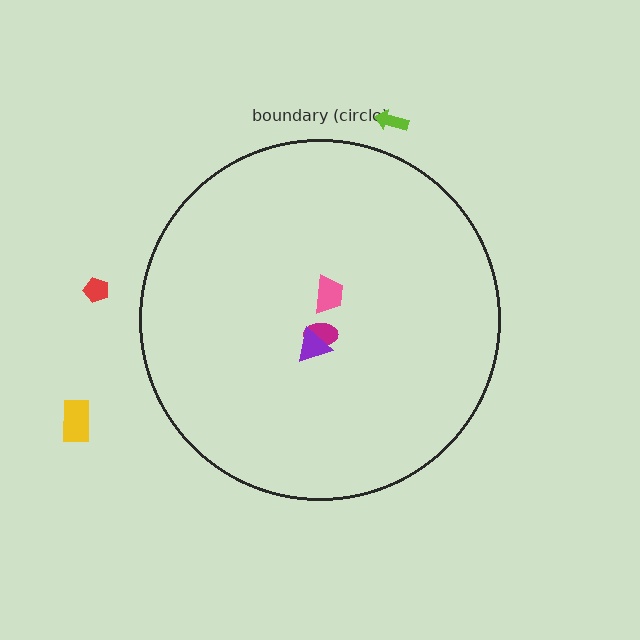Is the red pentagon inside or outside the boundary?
Outside.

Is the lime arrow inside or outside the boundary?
Outside.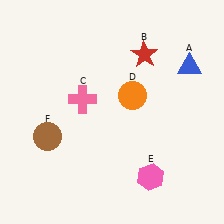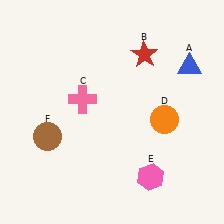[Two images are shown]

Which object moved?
The orange circle (D) moved right.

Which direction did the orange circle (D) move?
The orange circle (D) moved right.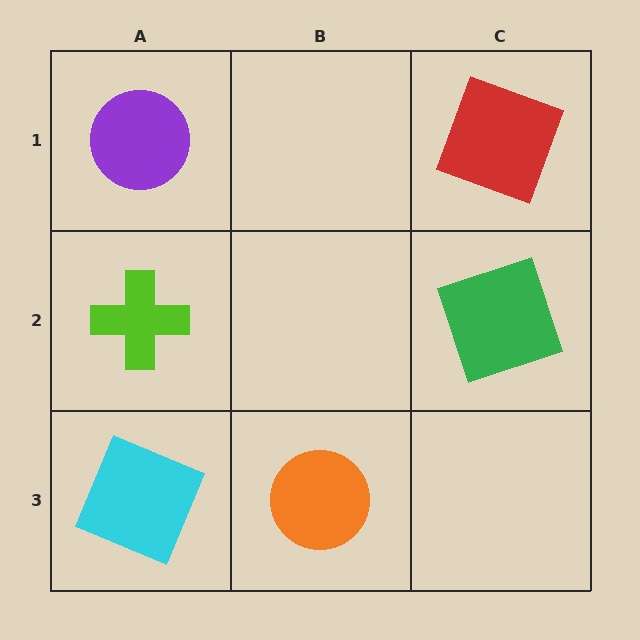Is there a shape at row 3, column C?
No, that cell is empty.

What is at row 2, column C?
A green square.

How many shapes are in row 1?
2 shapes.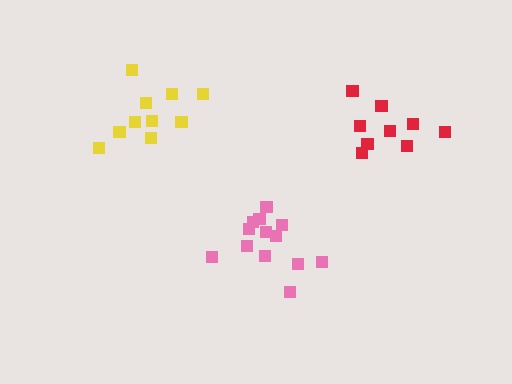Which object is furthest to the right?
The red cluster is rightmost.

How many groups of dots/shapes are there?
There are 3 groups.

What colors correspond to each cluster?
The clusters are colored: yellow, pink, red.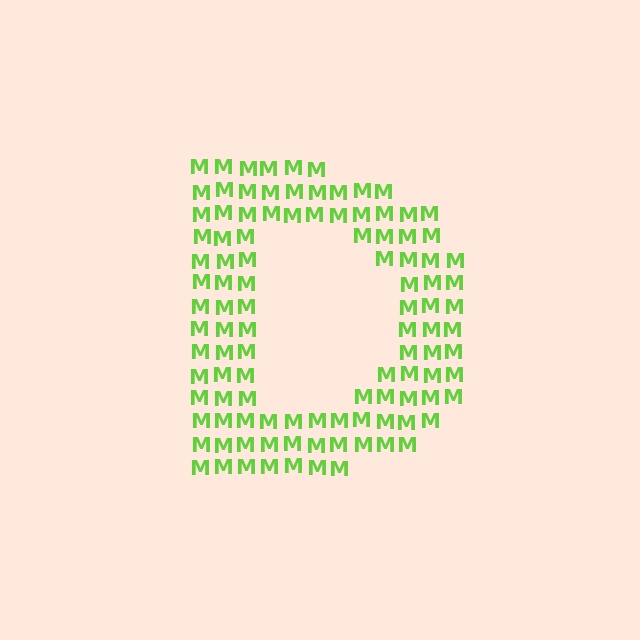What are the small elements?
The small elements are letter M's.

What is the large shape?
The large shape is the letter D.